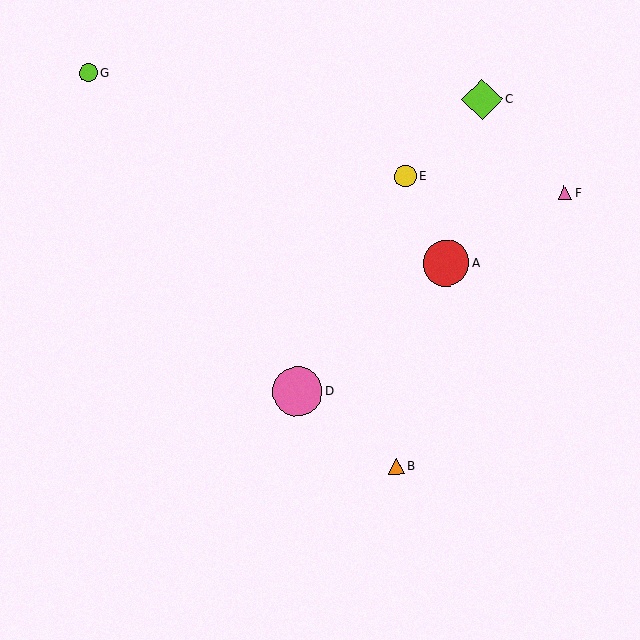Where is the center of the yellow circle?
The center of the yellow circle is at (406, 176).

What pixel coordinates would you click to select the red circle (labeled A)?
Click at (446, 264) to select the red circle A.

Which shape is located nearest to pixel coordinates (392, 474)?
The orange triangle (labeled B) at (396, 466) is nearest to that location.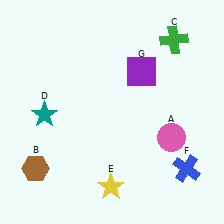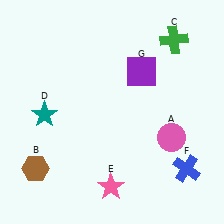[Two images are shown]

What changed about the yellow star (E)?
In Image 1, E is yellow. In Image 2, it changed to pink.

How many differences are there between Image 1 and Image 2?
There is 1 difference between the two images.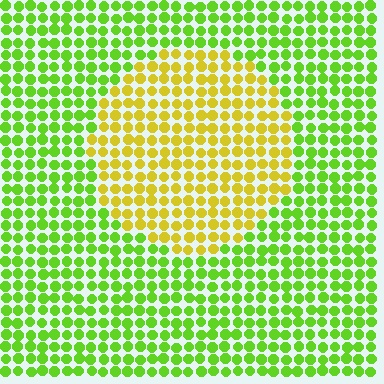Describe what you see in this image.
The image is filled with small lime elements in a uniform arrangement. A circle-shaped region is visible where the elements are tinted to a slightly different hue, forming a subtle color boundary.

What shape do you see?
I see a circle.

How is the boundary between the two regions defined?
The boundary is defined purely by a slight shift in hue (about 44 degrees). Spacing, size, and orientation are identical on both sides.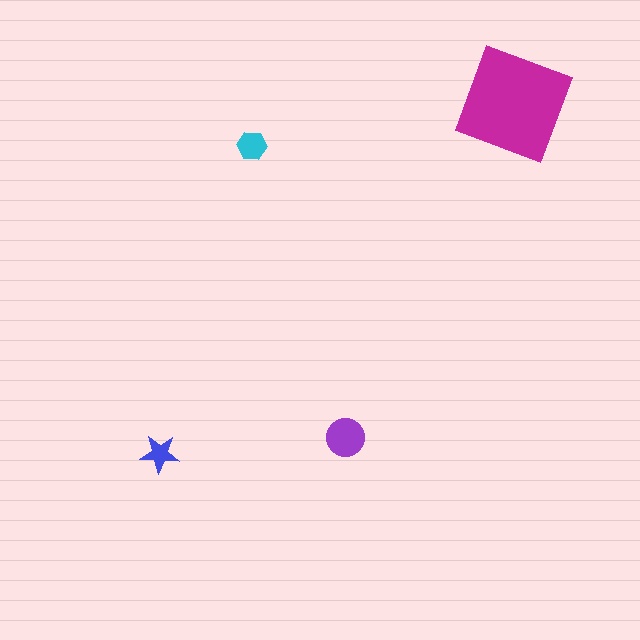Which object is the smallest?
The blue star.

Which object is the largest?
The magenta square.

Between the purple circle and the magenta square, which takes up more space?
The magenta square.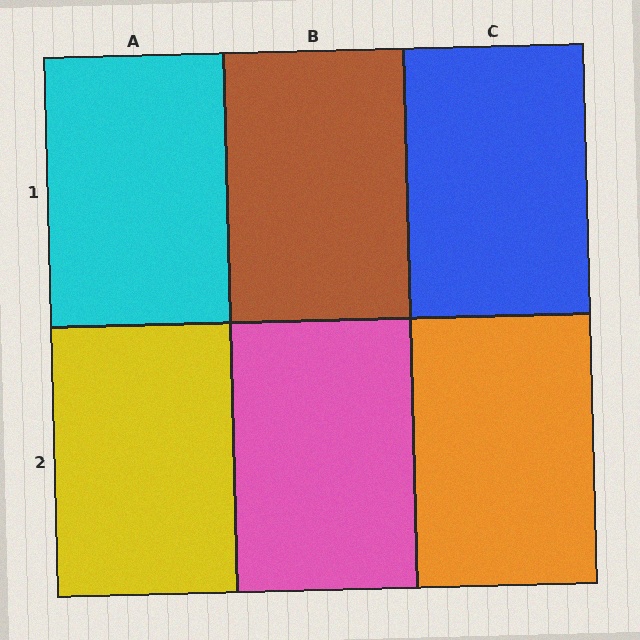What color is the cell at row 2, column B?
Pink.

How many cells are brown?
1 cell is brown.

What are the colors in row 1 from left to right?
Cyan, brown, blue.